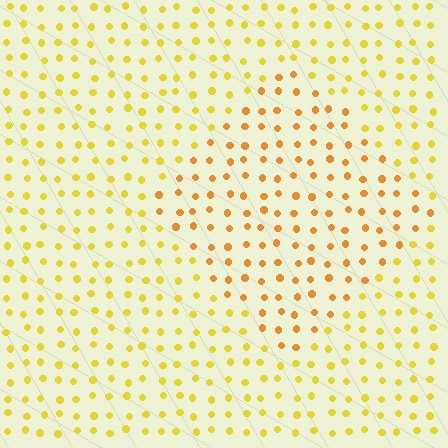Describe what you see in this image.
The image is filled with small yellow elements in a uniform arrangement. A diamond-shaped region is visible where the elements are tinted to a slightly different hue, forming a subtle color boundary.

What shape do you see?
I see a diamond.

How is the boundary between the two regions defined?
The boundary is defined purely by a slight shift in hue (about 24 degrees). Spacing, size, and orientation are identical on both sides.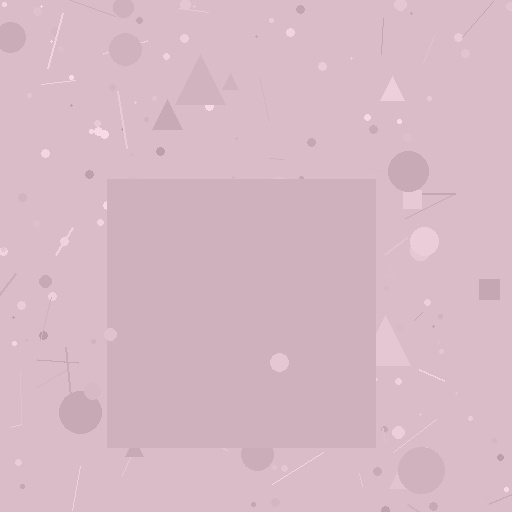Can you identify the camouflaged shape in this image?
The camouflaged shape is a square.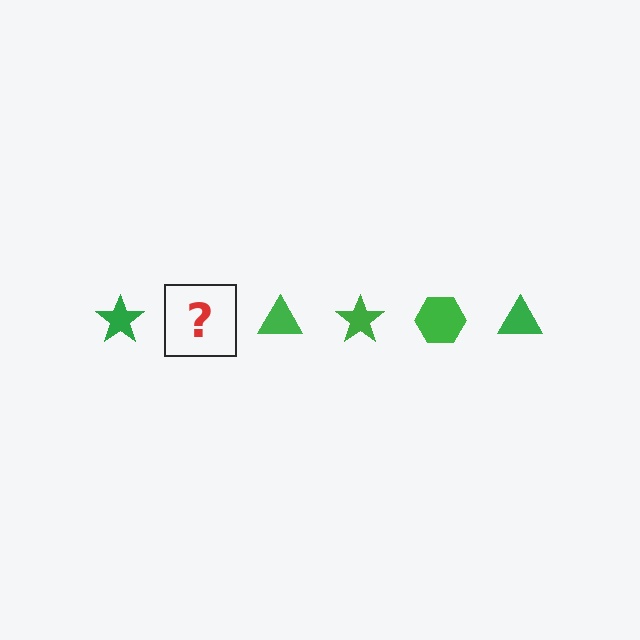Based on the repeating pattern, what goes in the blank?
The blank should be a green hexagon.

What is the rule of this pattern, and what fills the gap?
The rule is that the pattern cycles through star, hexagon, triangle shapes in green. The gap should be filled with a green hexagon.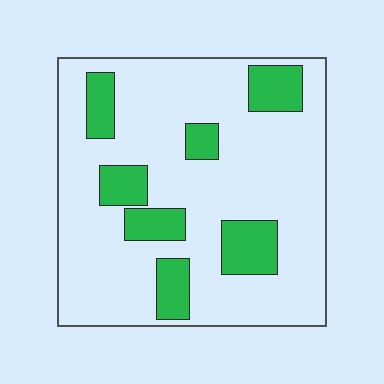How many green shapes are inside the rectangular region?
7.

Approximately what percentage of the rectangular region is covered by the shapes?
Approximately 20%.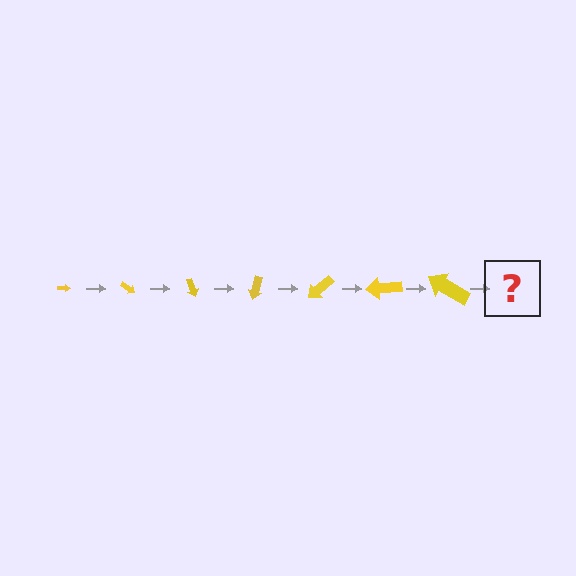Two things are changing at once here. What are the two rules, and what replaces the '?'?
The two rules are that the arrow grows larger each step and it rotates 35 degrees each step. The '?' should be an arrow, larger than the previous one and rotated 245 degrees from the start.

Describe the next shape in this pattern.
It should be an arrow, larger than the previous one and rotated 245 degrees from the start.